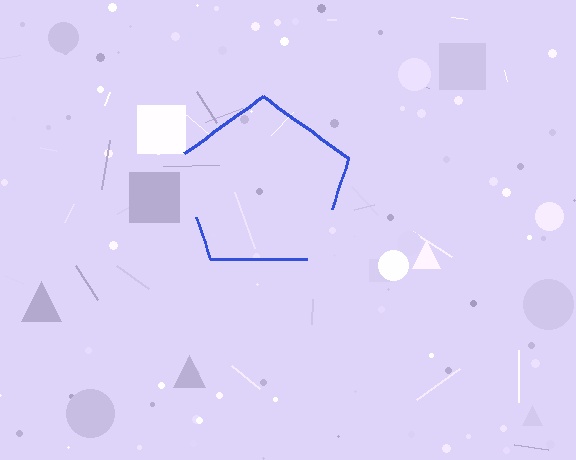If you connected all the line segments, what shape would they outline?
They would outline a pentagon.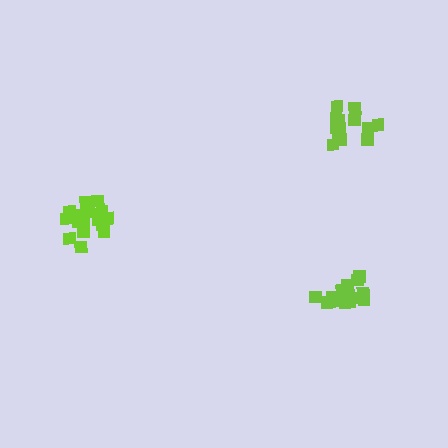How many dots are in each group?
Group 1: 14 dots, Group 2: 15 dots, Group 3: 18 dots (47 total).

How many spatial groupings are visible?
There are 3 spatial groupings.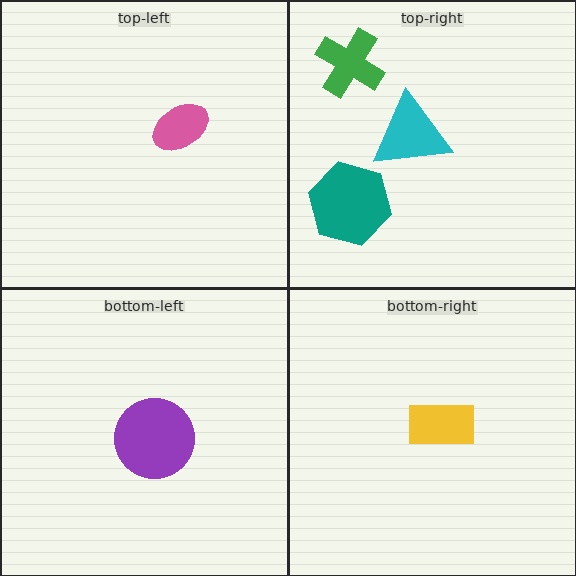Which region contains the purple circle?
The bottom-left region.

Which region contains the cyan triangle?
The top-right region.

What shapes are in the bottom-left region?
The purple circle.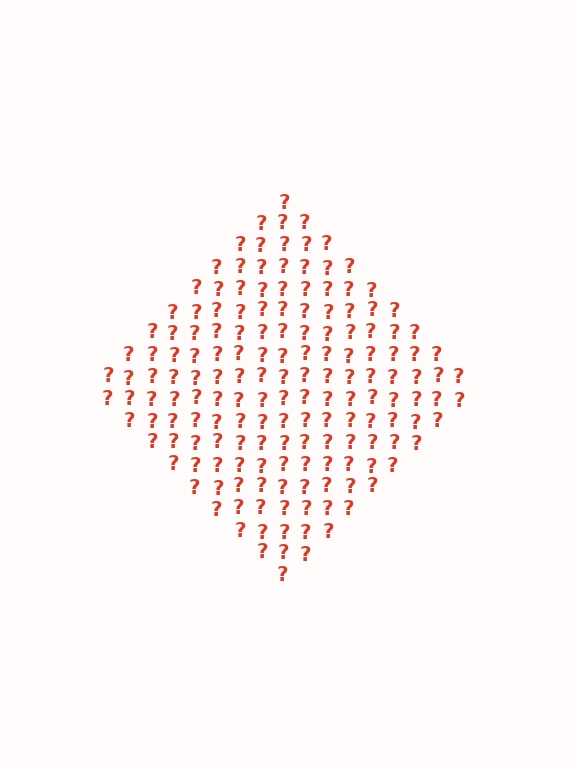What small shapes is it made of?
It is made of small question marks.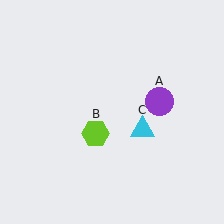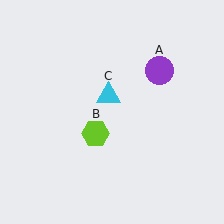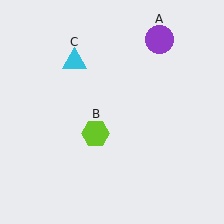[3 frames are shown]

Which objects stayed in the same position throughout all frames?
Lime hexagon (object B) remained stationary.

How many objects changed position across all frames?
2 objects changed position: purple circle (object A), cyan triangle (object C).